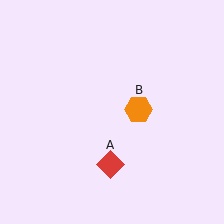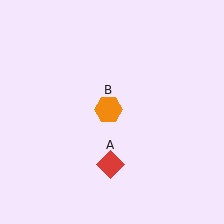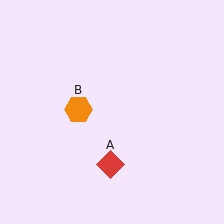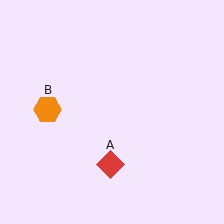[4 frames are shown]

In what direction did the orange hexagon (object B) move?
The orange hexagon (object B) moved left.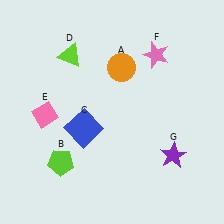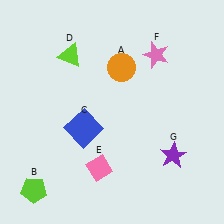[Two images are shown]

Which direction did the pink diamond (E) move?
The pink diamond (E) moved right.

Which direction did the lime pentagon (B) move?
The lime pentagon (B) moved down.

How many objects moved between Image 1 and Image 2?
2 objects moved between the two images.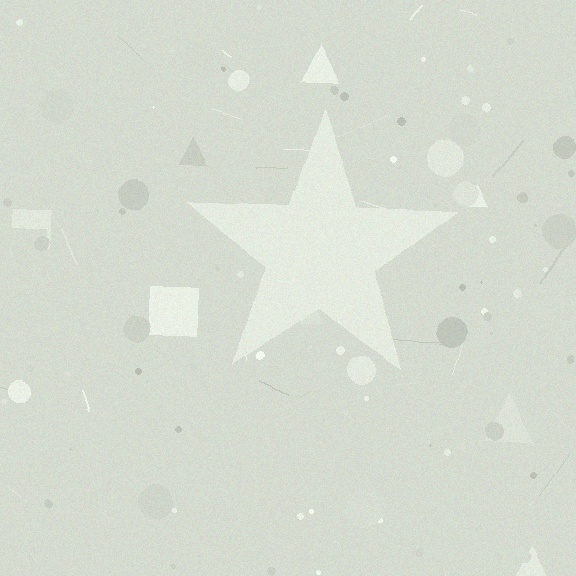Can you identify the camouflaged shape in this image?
The camouflaged shape is a star.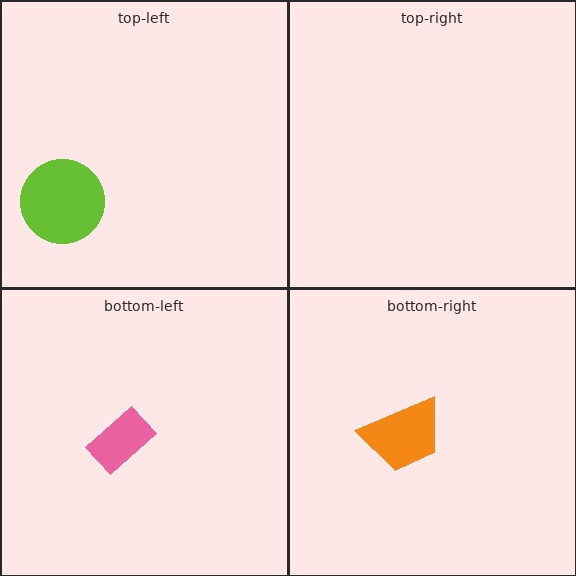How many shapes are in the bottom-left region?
1.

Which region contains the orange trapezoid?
The bottom-right region.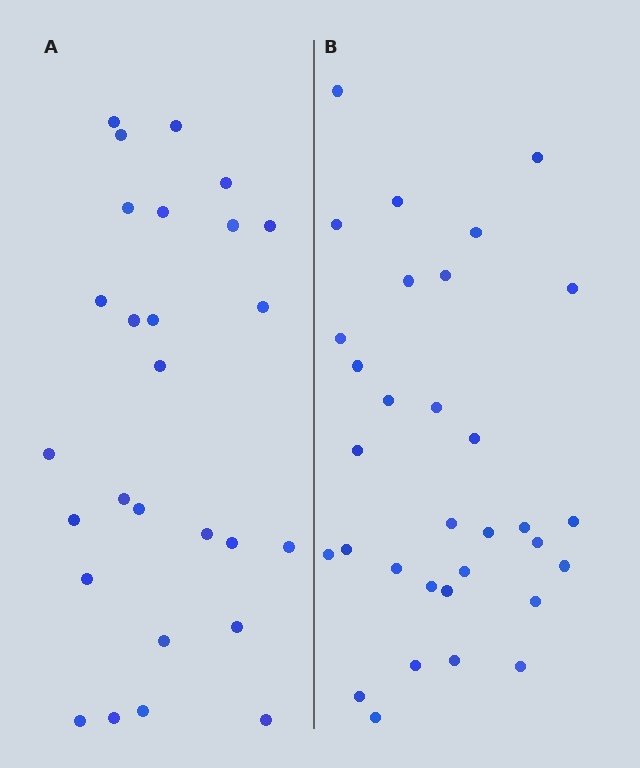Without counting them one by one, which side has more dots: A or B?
Region B (the right region) has more dots.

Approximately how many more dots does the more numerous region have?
Region B has about 5 more dots than region A.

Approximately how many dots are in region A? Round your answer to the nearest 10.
About 30 dots. (The exact count is 27, which rounds to 30.)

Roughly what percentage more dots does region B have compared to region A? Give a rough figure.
About 20% more.